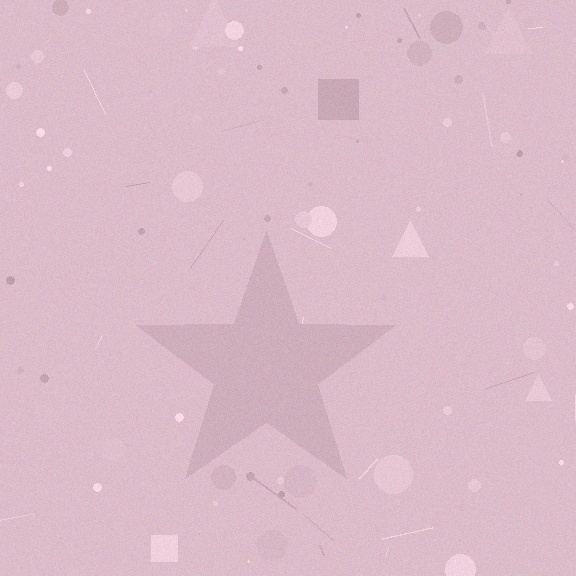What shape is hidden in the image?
A star is hidden in the image.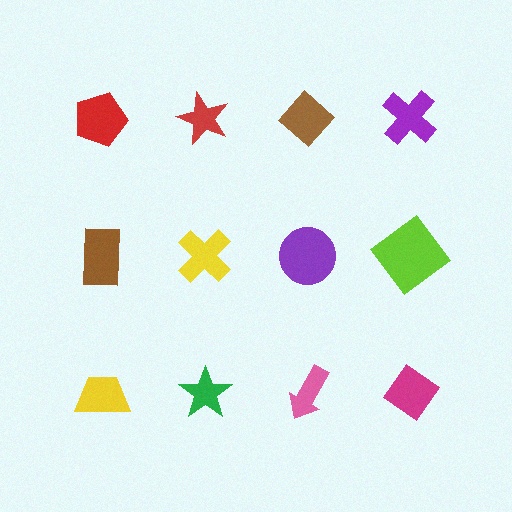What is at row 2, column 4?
A lime diamond.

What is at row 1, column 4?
A purple cross.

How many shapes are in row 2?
4 shapes.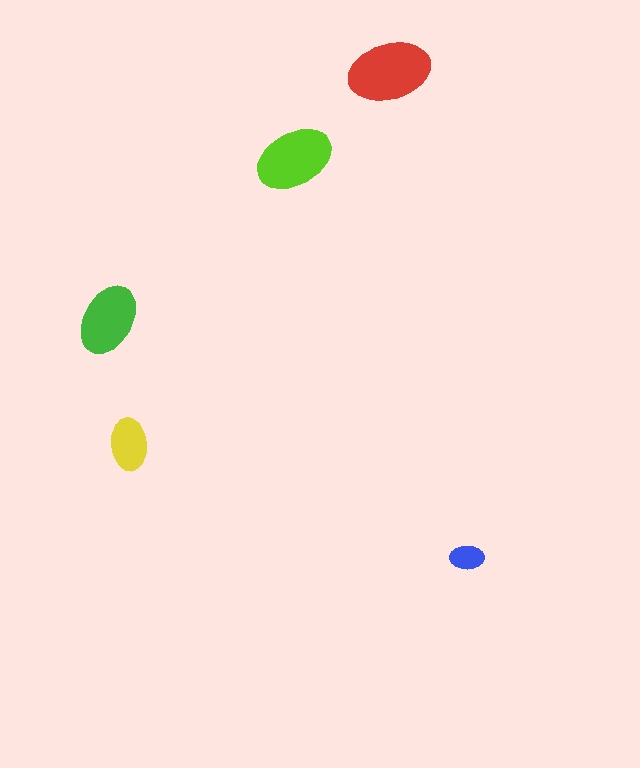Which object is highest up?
The red ellipse is topmost.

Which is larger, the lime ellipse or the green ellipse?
The lime one.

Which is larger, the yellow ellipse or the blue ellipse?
The yellow one.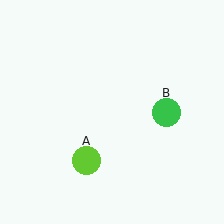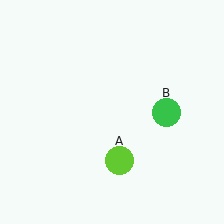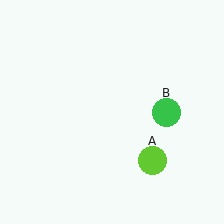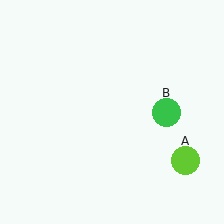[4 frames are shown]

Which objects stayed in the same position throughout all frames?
Green circle (object B) remained stationary.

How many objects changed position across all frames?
1 object changed position: lime circle (object A).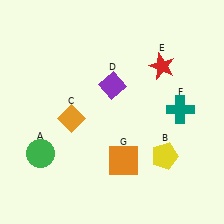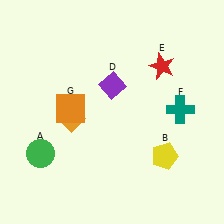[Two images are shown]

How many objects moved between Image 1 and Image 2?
1 object moved between the two images.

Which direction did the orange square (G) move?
The orange square (G) moved left.